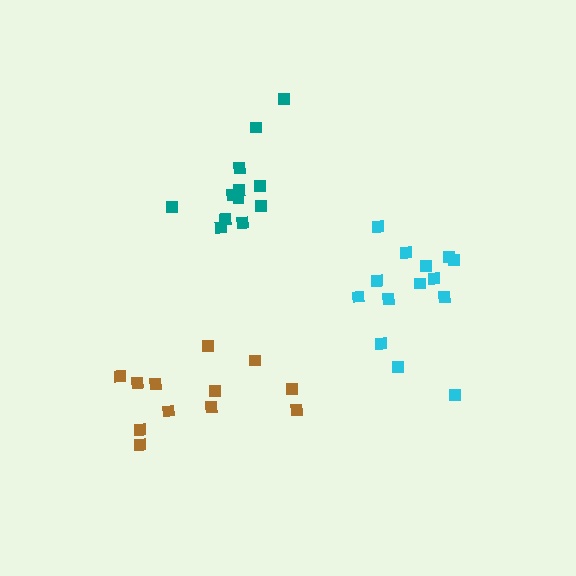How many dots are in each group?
Group 1: 12 dots, Group 2: 14 dots, Group 3: 12 dots (38 total).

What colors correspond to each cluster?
The clusters are colored: teal, cyan, brown.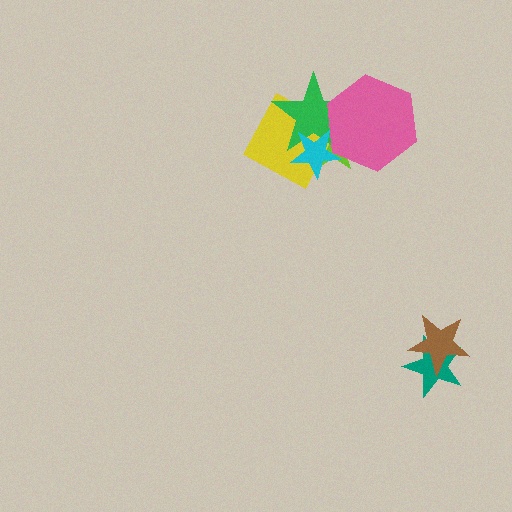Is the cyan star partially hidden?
Yes, it is partially covered by another shape.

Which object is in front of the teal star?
The brown star is in front of the teal star.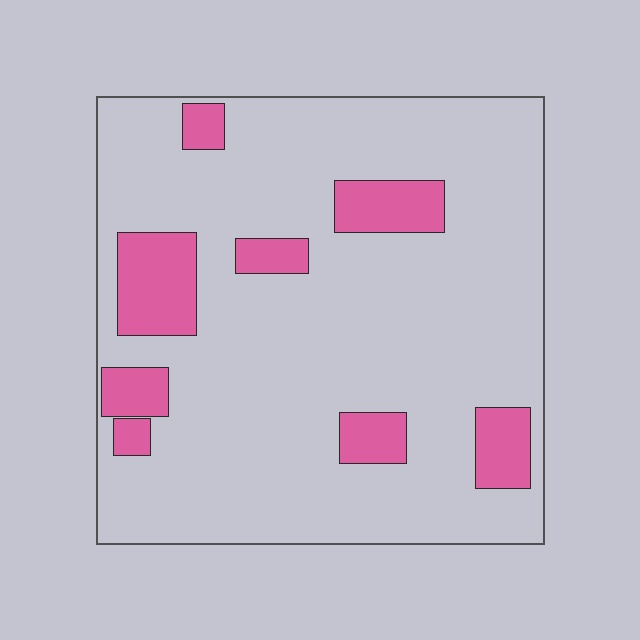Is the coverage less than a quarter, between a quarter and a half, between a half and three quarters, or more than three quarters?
Less than a quarter.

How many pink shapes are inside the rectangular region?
8.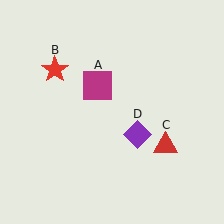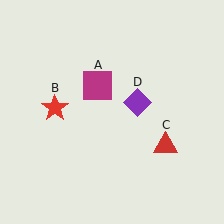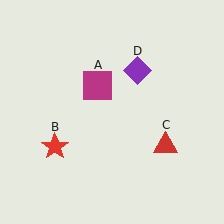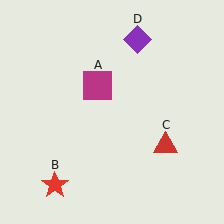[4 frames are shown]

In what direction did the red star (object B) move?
The red star (object B) moved down.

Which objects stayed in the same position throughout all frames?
Magenta square (object A) and red triangle (object C) remained stationary.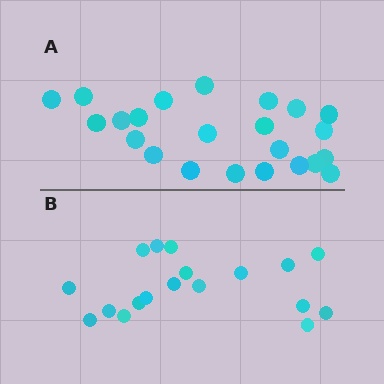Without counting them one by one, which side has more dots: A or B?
Region A (the top region) has more dots.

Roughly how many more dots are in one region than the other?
Region A has about 5 more dots than region B.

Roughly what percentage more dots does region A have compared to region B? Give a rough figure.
About 30% more.